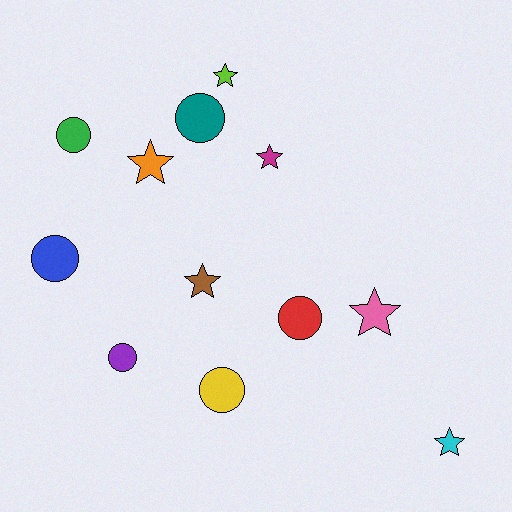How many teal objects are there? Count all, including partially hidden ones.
There is 1 teal object.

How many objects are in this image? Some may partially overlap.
There are 12 objects.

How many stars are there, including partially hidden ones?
There are 6 stars.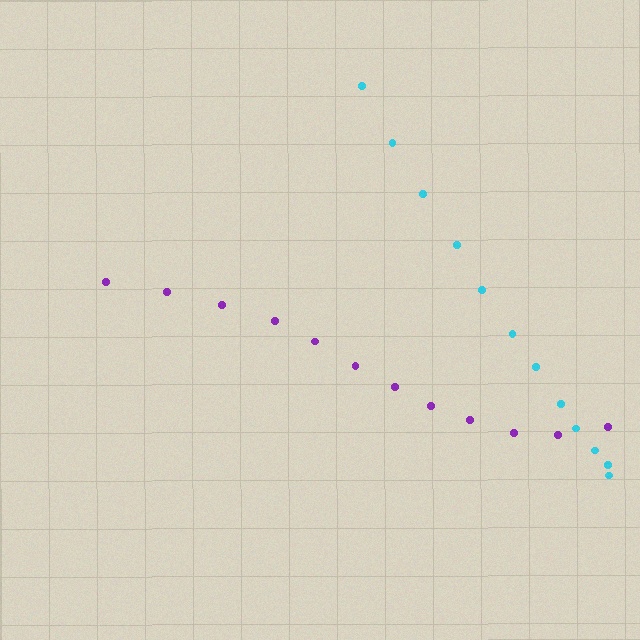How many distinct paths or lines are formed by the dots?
There are 2 distinct paths.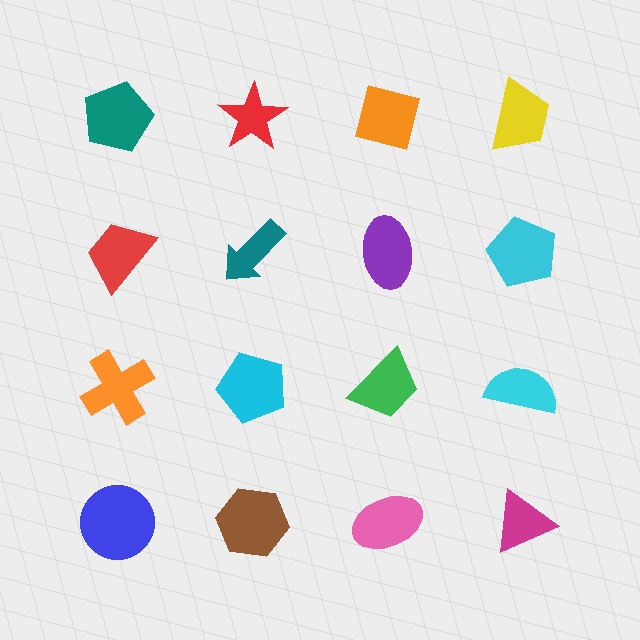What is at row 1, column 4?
A yellow trapezoid.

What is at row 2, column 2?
A teal arrow.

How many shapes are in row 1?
4 shapes.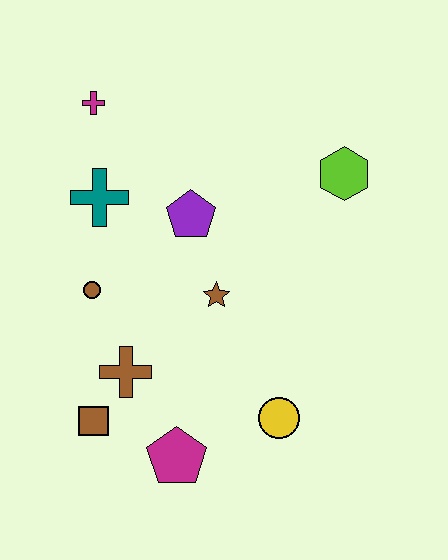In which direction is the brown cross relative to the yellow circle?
The brown cross is to the left of the yellow circle.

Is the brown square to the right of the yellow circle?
No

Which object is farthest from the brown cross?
The lime hexagon is farthest from the brown cross.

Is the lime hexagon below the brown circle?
No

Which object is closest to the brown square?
The brown cross is closest to the brown square.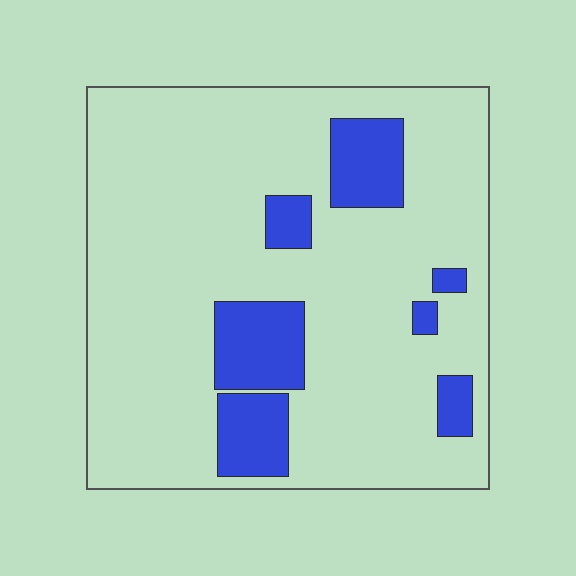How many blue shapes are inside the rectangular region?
7.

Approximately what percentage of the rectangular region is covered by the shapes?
Approximately 15%.